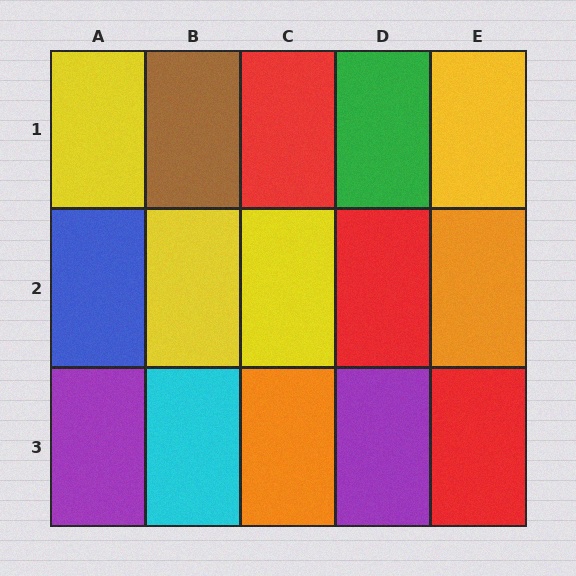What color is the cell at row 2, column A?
Blue.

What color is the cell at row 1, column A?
Yellow.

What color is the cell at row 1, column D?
Green.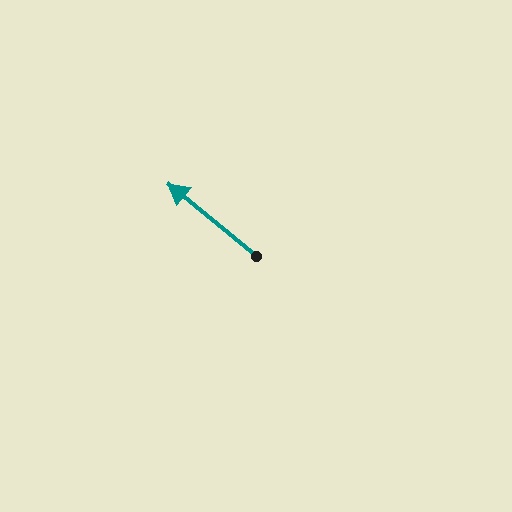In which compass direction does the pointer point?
Northwest.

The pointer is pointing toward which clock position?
Roughly 10 o'clock.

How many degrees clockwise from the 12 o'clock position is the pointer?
Approximately 310 degrees.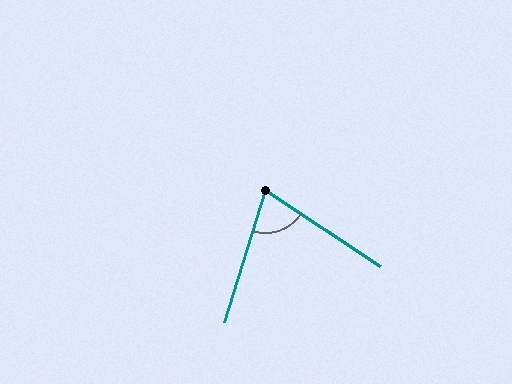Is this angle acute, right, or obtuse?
It is acute.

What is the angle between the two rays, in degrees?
Approximately 74 degrees.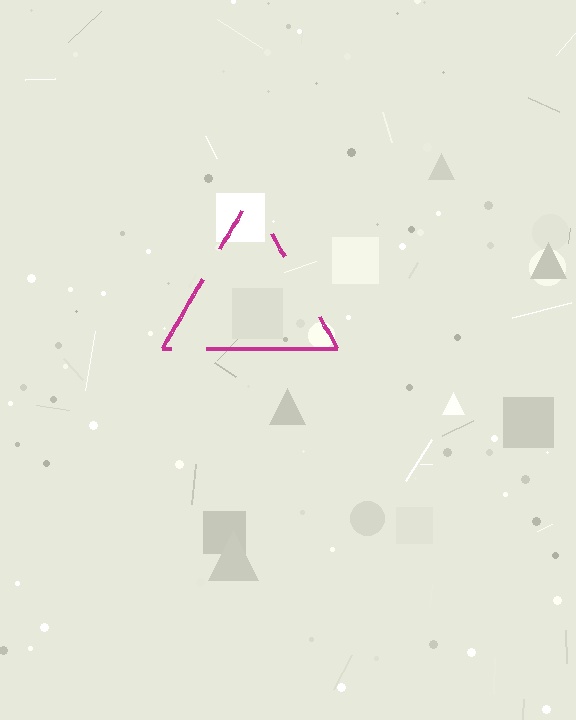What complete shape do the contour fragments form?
The contour fragments form a triangle.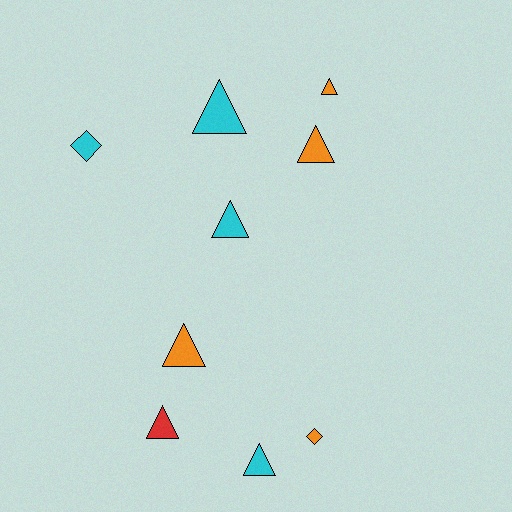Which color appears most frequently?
Cyan, with 4 objects.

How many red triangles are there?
There is 1 red triangle.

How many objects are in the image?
There are 9 objects.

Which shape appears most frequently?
Triangle, with 7 objects.